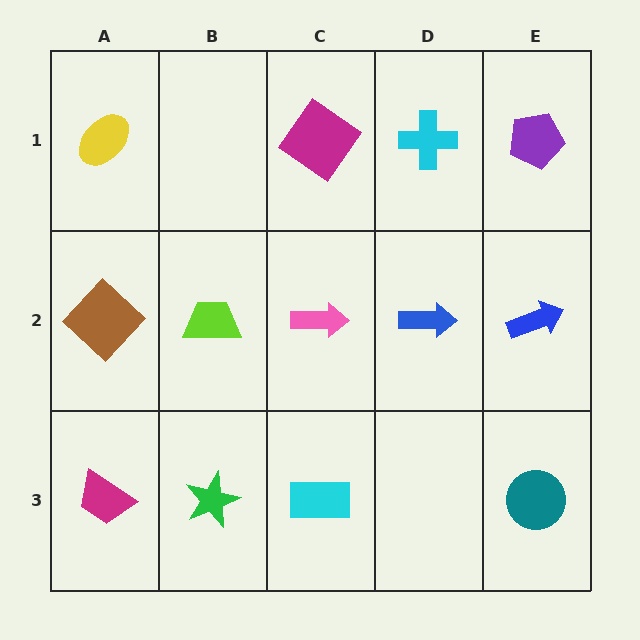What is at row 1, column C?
A magenta diamond.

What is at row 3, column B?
A green star.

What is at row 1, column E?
A purple pentagon.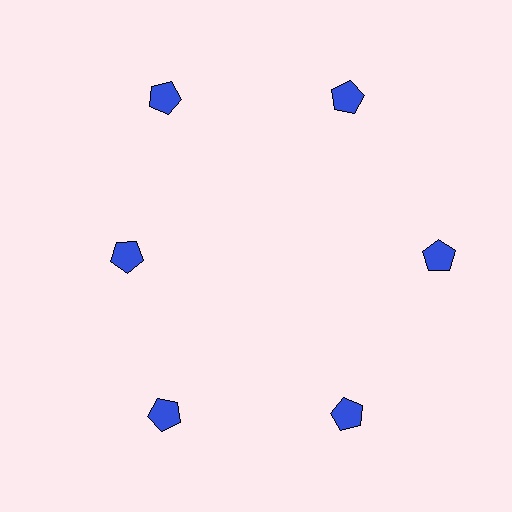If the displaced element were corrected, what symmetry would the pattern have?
It would have 6-fold rotational symmetry — the pattern would map onto itself every 60 degrees.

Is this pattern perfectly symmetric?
No. The 6 blue pentagons are arranged in a ring, but one element near the 9 o'clock position is pulled inward toward the center, breaking the 6-fold rotational symmetry.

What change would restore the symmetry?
The symmetry would be restored by moving it outward, back onto the ring so that all 6 pentagons sit at equal angles and equal distance from the center.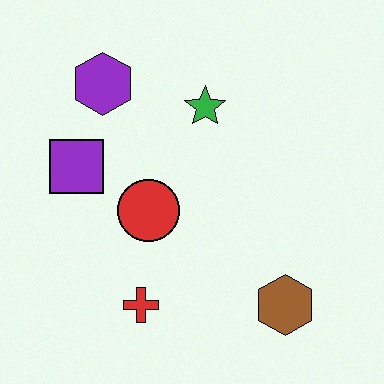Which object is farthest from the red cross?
The purple hexagon is farthest from the red cross.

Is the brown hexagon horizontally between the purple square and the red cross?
No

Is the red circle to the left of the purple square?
No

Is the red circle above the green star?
No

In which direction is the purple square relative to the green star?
The purple square is to the left of the green star.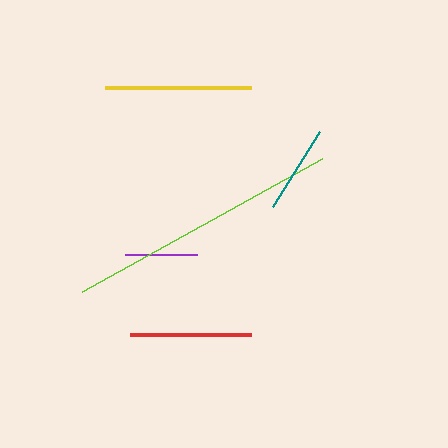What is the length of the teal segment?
The teal segment is approximately 89 pixels long.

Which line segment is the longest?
The lime line is the longest at approximately 274 pixels.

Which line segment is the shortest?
The purple line is the shortest at approximately 72 pixels.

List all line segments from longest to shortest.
From longest to shortest: lime, yellow, red, teal, purple.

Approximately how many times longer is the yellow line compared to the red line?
The yellow line is approximately 1.2 times the length of the red line.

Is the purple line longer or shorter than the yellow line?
The yellow line is longer than the purple line.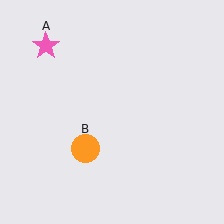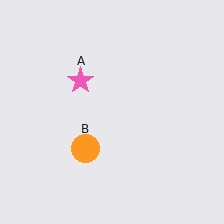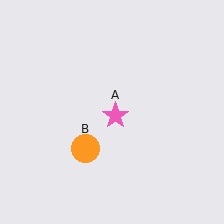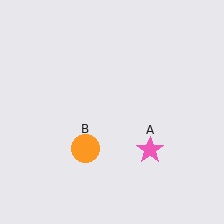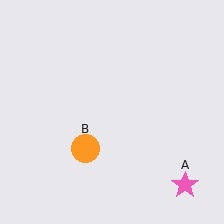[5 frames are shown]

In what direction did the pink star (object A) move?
The pink star (object A) moved down and to the right.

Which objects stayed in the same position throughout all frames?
Orange circle (object B) remained stationary.